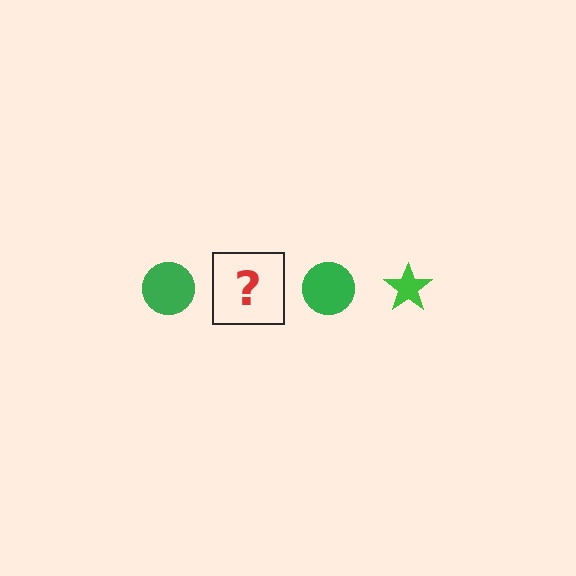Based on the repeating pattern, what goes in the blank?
The blank should be a green star.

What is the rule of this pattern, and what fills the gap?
The rule is that the pattern cycles through circle, star shapes in green. The gap should be filled with a green star.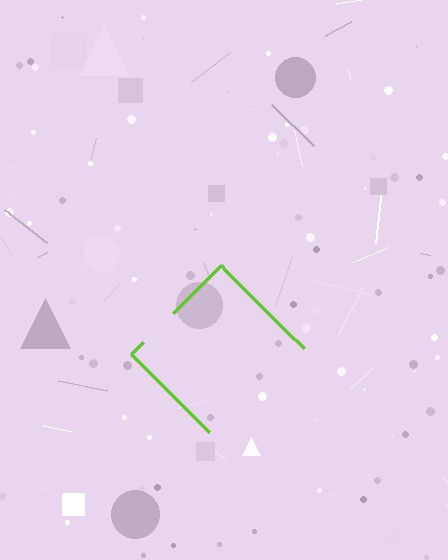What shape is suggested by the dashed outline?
The dashed outline suggests a diamond.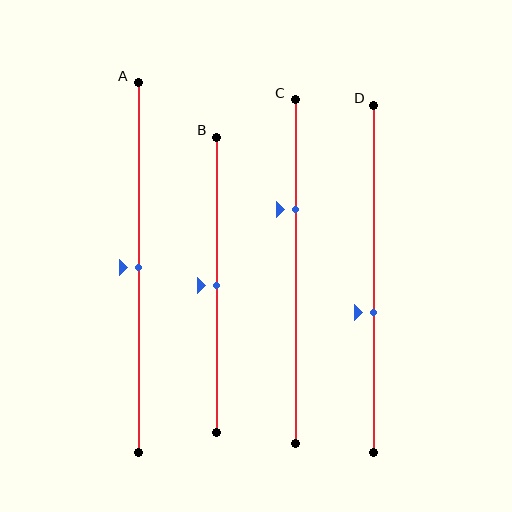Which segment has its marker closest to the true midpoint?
Segment A has its marker closest to the true midpoint.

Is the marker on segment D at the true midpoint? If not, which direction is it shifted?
No, the marker on segment D is shifted downward by about 10% of the segment length.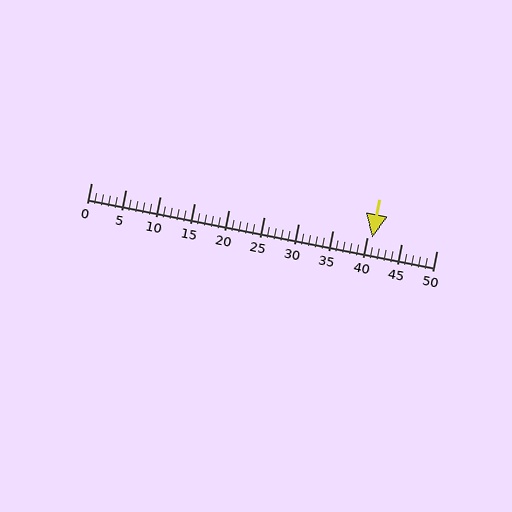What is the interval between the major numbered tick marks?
The major tick marks are spaced 5 units apart.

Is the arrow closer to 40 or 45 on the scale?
The arrow is closer to 40.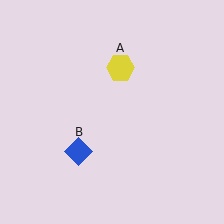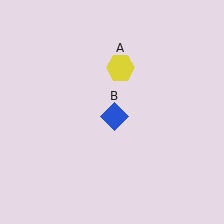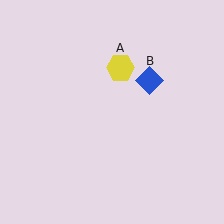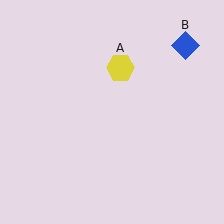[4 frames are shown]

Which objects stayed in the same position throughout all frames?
Yellow hexagon (object A) remained stationary.